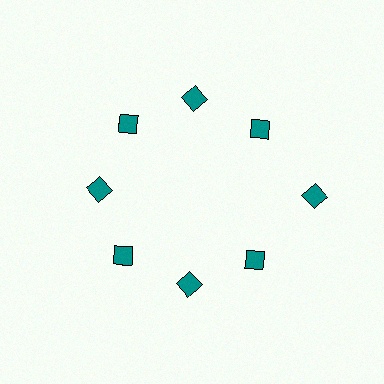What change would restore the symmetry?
The symmetry would be restored by moving it inward, back onto the ring so that all 8 diamonds sit at equal angles and equal distance from the center.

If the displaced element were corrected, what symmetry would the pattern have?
It would have 8-fold rotational symmetry — the pattern would map onto itself every 45 degrees.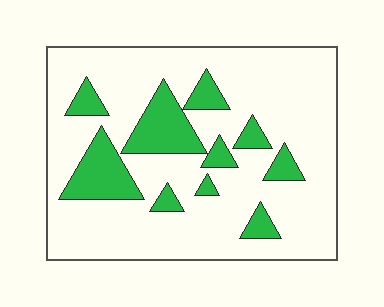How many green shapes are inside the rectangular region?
10.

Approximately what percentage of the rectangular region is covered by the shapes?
Approximately 20%.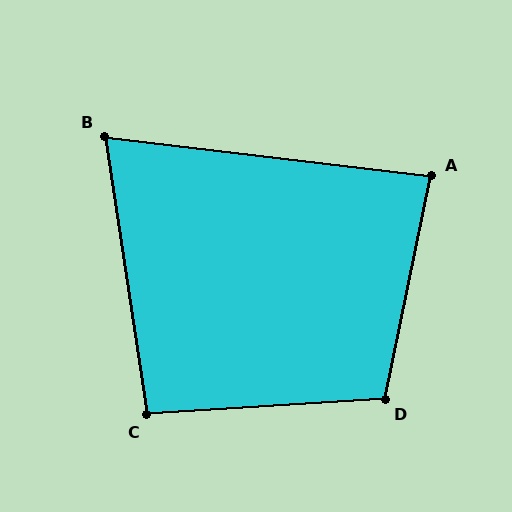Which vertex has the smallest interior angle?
B, at approximately 75 degrees.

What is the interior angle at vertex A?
Approximately 85 degrees (approximately right).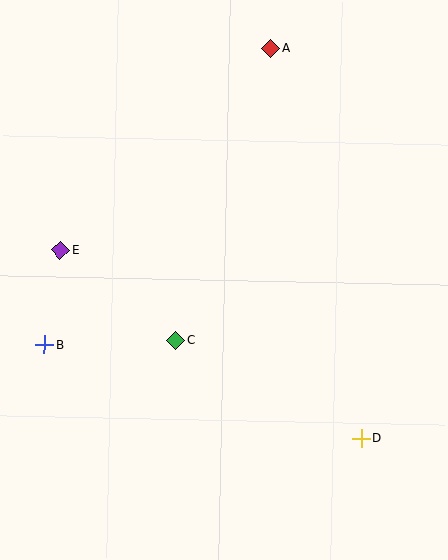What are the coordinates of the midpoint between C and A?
The midpoint between C and A is at (223, 194).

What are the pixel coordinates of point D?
Point D is at (361, 438).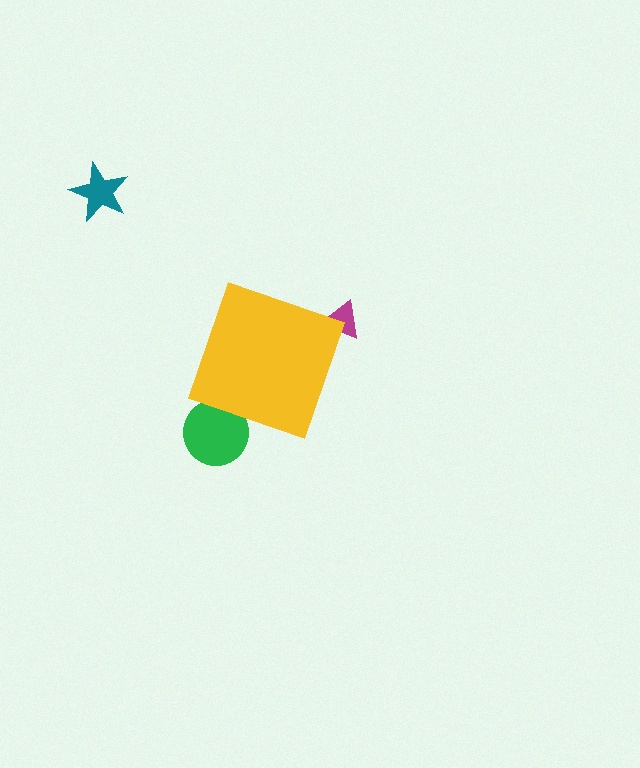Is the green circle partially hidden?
Yes, the green circle is partially hidden behind the yellow diamond.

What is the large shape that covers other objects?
A yellow diamond.